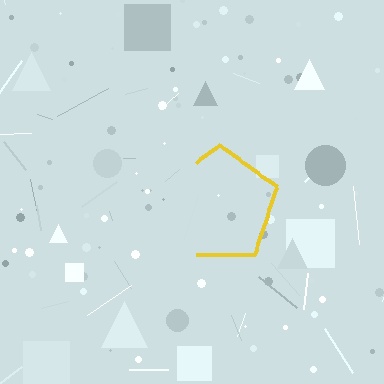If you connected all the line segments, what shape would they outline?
They would outline a pentagon.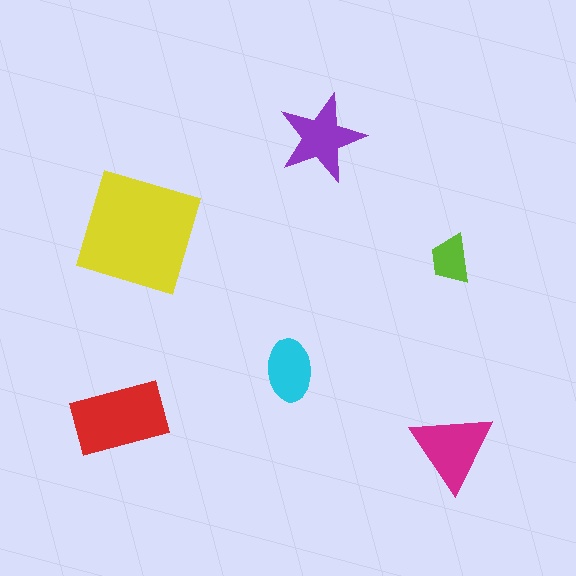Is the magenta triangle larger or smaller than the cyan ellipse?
Larger.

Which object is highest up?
The purple star is topmost.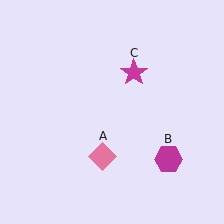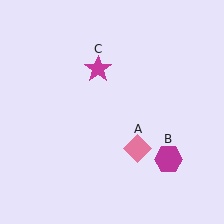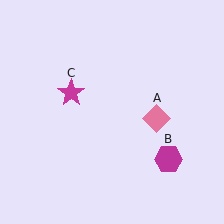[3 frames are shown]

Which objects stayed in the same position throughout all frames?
Magenta hexagon (object B) remained stationary.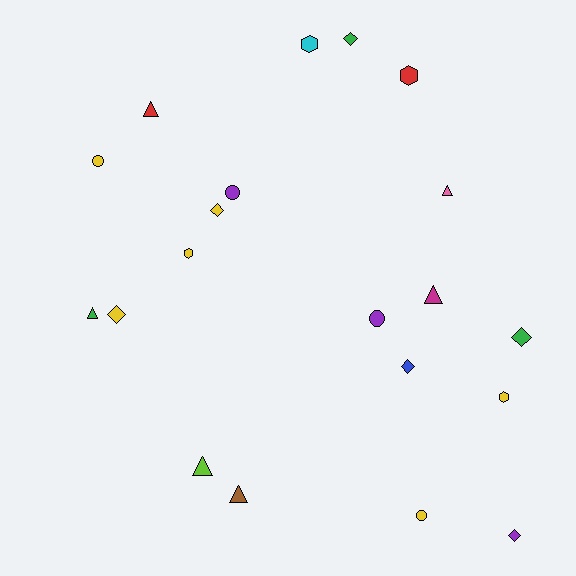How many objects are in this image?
There are 20 objects.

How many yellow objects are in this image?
There are 6 yellow objects.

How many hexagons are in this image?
There are 4 hexagons.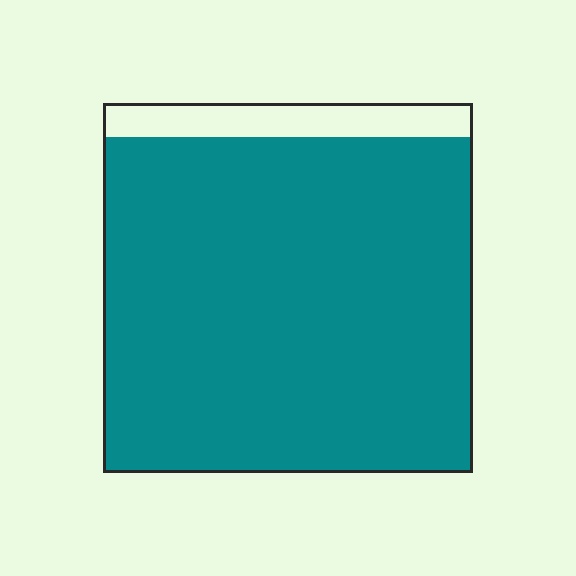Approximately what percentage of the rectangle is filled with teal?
Approximately 90%.